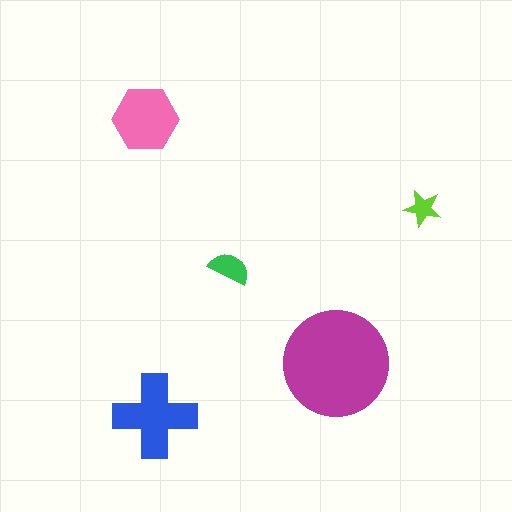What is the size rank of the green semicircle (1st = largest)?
4th.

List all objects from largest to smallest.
The magenta circle, the blue cross, the pink hexagon, the green semicircle, the lime star.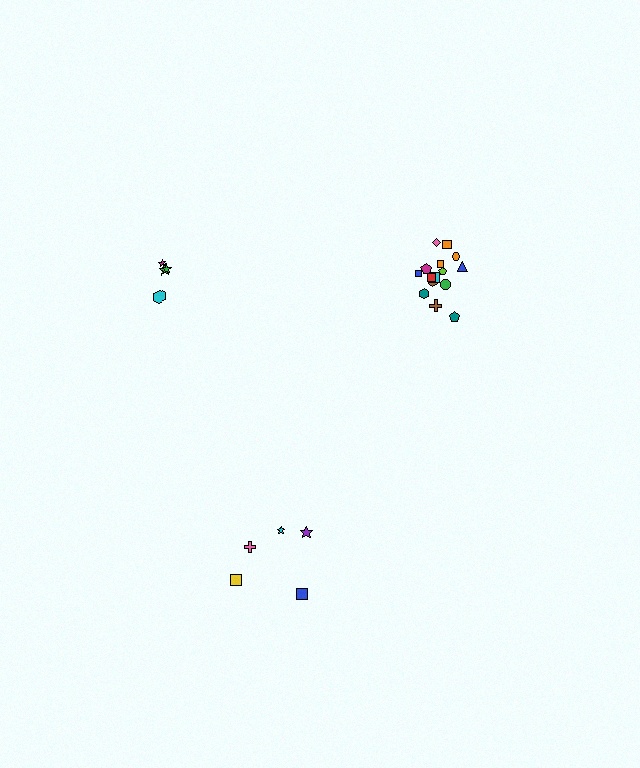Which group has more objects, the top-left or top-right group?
The top-right group.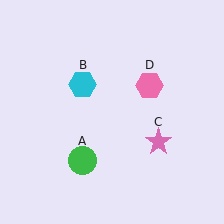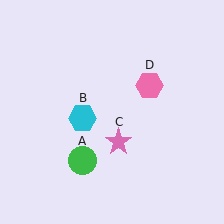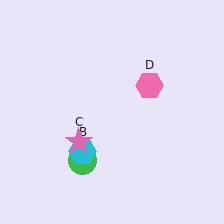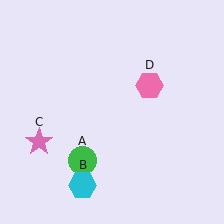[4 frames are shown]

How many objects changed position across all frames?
2 objects changed position: cyan hexagon (object B), pink star (object C).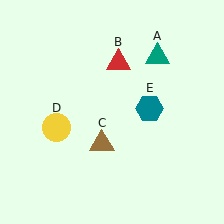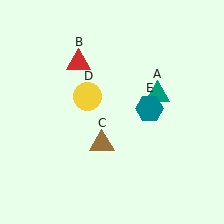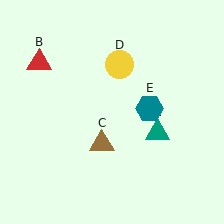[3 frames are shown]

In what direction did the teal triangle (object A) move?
The teal triangle (object A) moved down.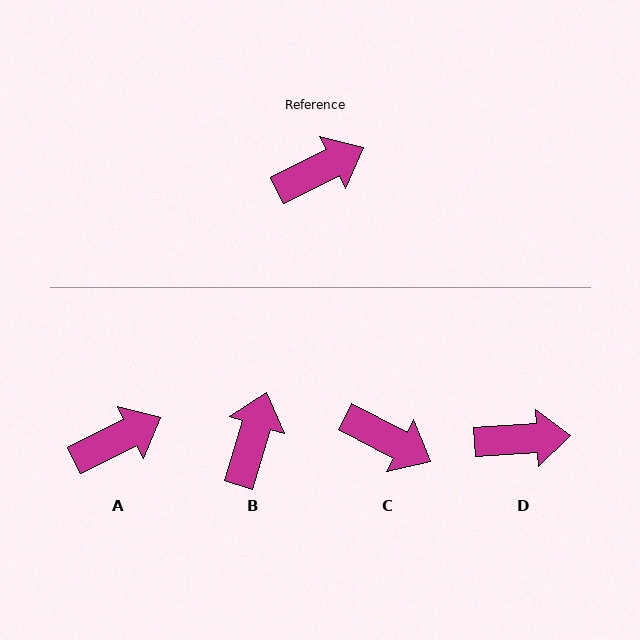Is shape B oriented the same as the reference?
No, it is off by about 46 degrees.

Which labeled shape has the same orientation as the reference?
A.